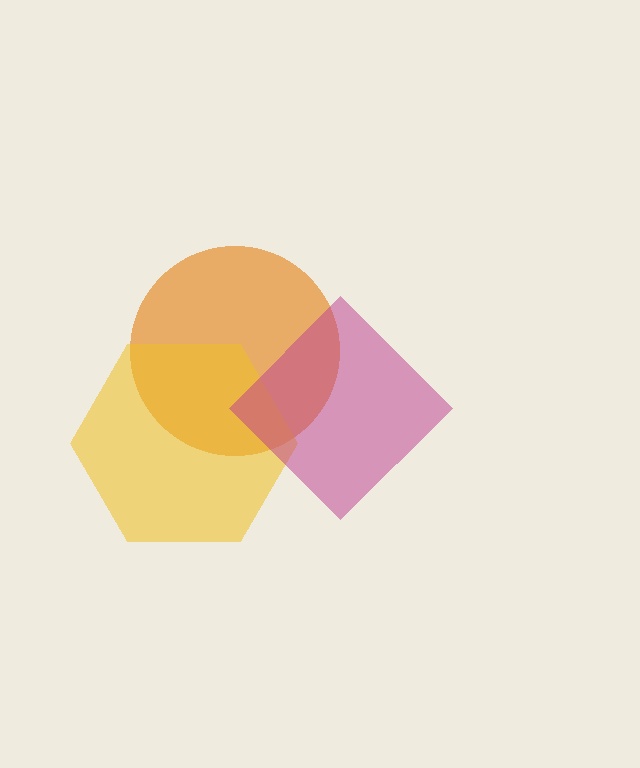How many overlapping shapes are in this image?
There are 3 overlapping shapes in the image.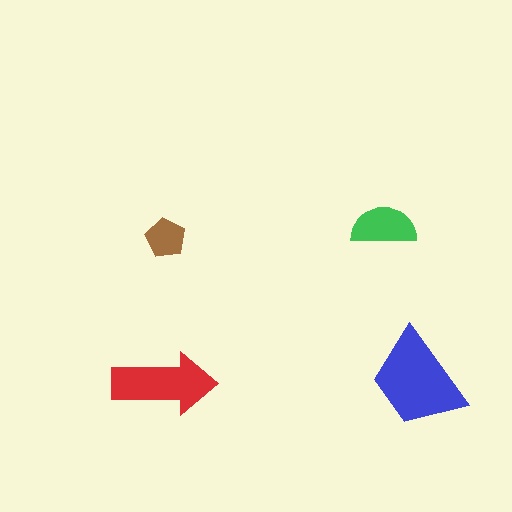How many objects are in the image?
There are 4 objects in the image.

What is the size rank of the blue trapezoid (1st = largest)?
1st.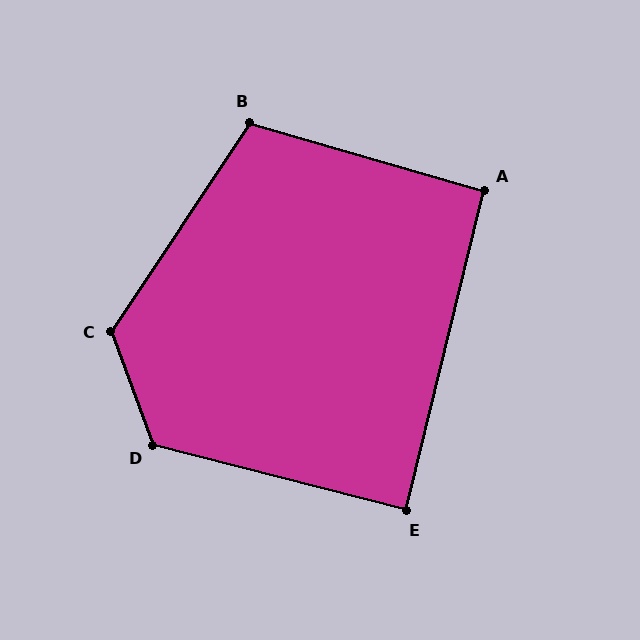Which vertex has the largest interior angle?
C, at approximately 126 degrees.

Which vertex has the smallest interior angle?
E, at approximately 89 degrees.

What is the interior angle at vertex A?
Approximately 92 degrees (approximately right).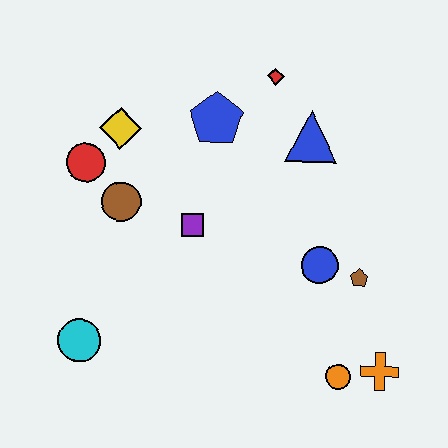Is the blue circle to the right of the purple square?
Yes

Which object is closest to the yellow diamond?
The red circle is closest to the yellow diamond.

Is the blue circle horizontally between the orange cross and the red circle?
Yes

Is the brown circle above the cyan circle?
Yes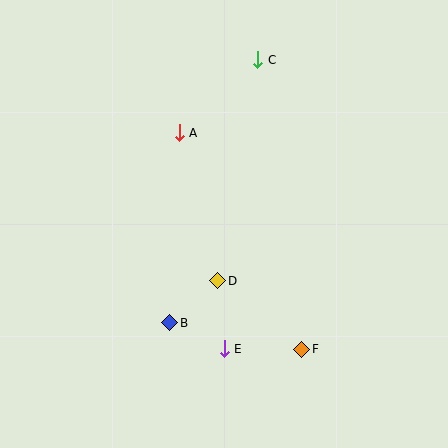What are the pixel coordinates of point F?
Point F is at (302, 349).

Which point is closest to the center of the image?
Point D at (218, 281) is closest to the center.